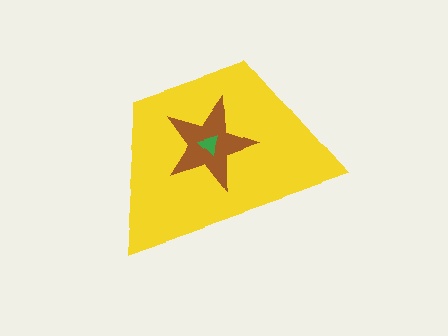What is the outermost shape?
The yellow trapezoid.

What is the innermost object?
The green triangle.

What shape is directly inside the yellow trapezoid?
The brown star.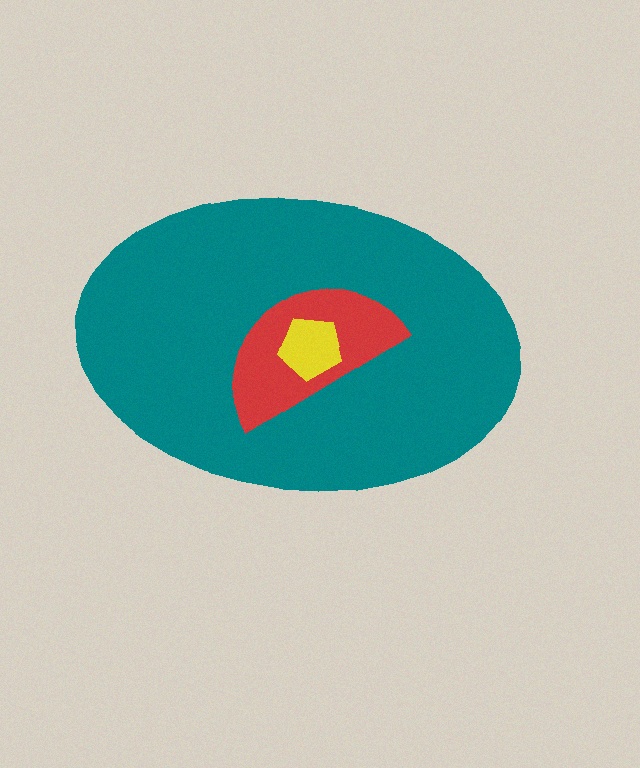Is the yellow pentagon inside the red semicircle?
Yes.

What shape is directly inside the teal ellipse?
The red semicircle.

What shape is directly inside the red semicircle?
The yellow pentagon.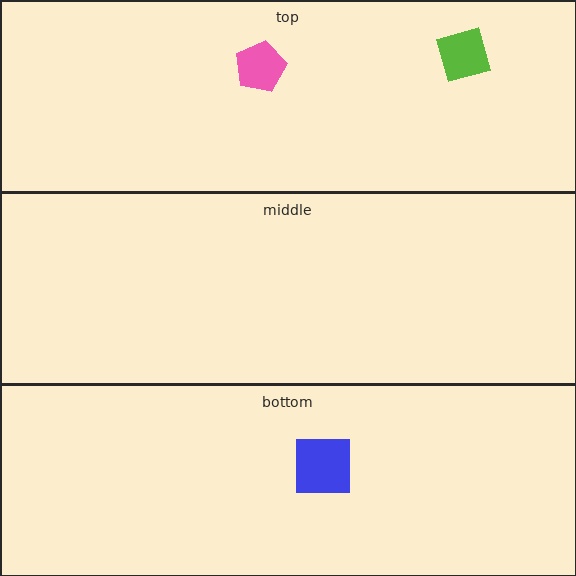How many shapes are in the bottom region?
1.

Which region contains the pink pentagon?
The top region.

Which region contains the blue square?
The bottom region.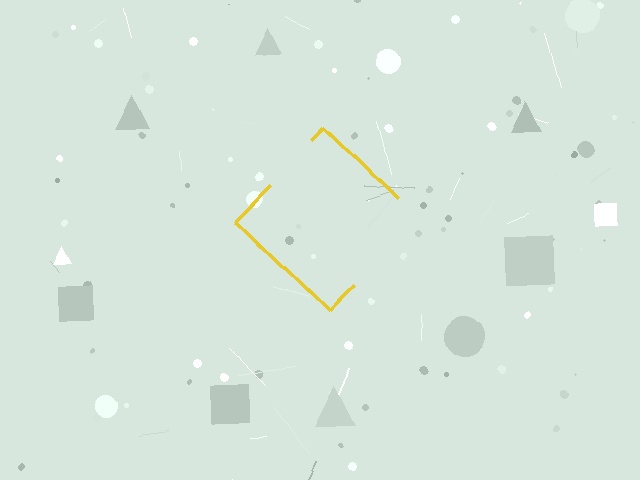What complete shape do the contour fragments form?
The contour fragments form a diamond.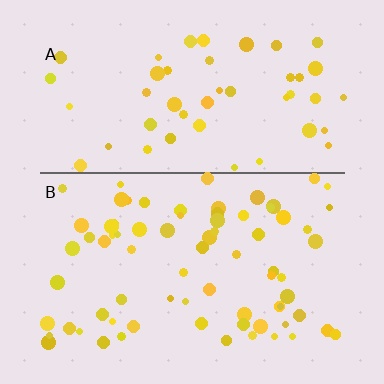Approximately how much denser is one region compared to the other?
Approximately 1.5× — region B over region A.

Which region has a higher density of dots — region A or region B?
B (the bottom).